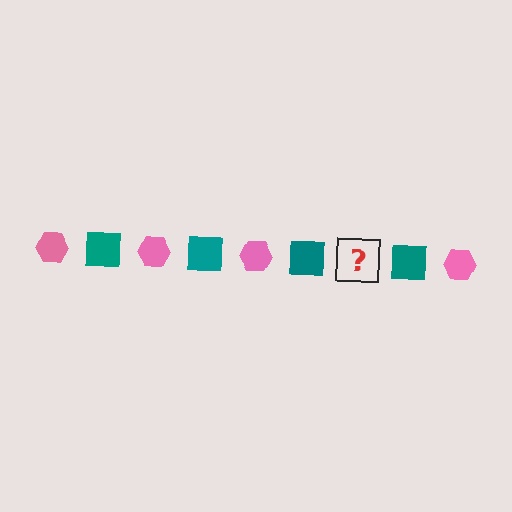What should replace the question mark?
The question mark should be replaced with a pink hexagon.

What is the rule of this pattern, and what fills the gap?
The rule is that the pattern alternates between pink hexagon and teal square. The gap should be filled with a pink hexagon.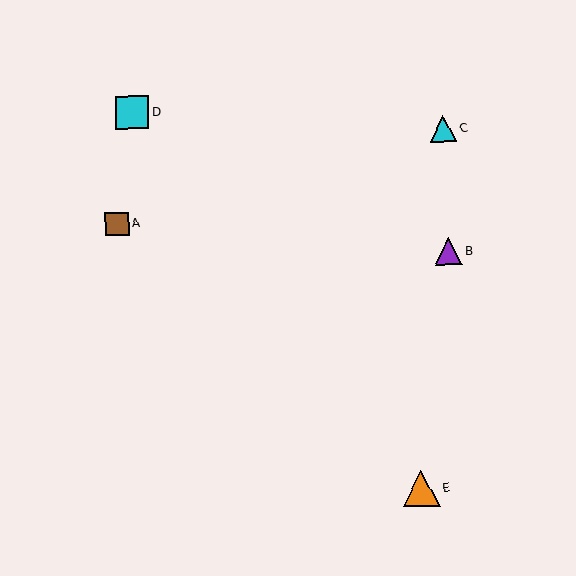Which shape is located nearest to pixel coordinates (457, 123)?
The cyan triangle (labeled C) at (443, 128) is nearest to that location.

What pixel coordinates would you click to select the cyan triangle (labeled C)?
Click at (443, 128) to select the cyan triangle C.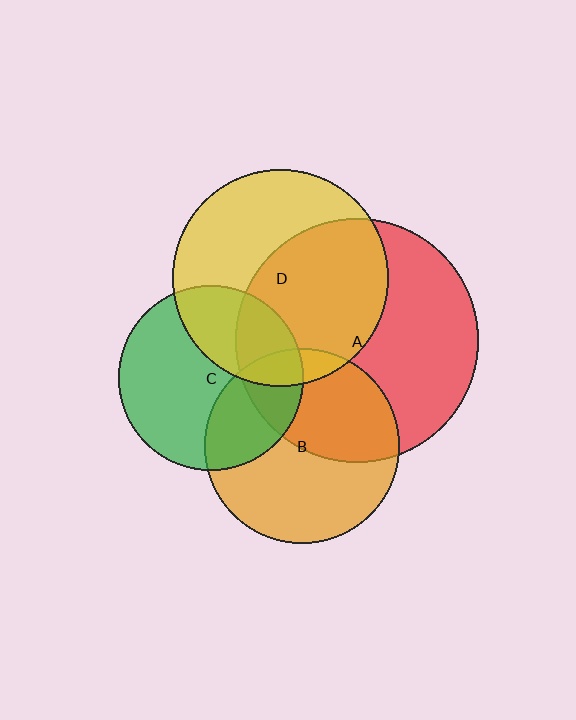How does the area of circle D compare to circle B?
Approximately 1.2 times.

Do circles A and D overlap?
Yes.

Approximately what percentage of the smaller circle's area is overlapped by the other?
Approximately 55%.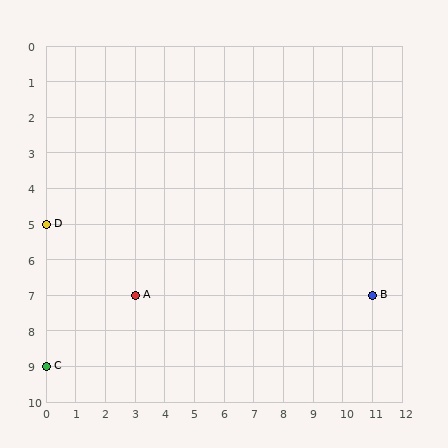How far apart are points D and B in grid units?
Points D and B are 11 columns and 2 rows apart (about 11.2 grid units diagonally).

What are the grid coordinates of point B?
Point B is at grid coordinates (11, 7).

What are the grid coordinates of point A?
Point A is at grid coordinates (3, 7).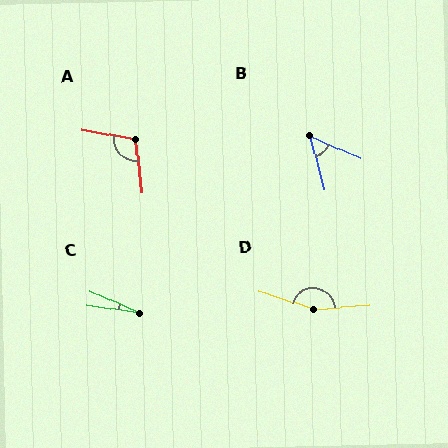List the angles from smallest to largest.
C (15°), B (51°), A (106°), D (157°).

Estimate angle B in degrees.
Approximately 51 degrees.